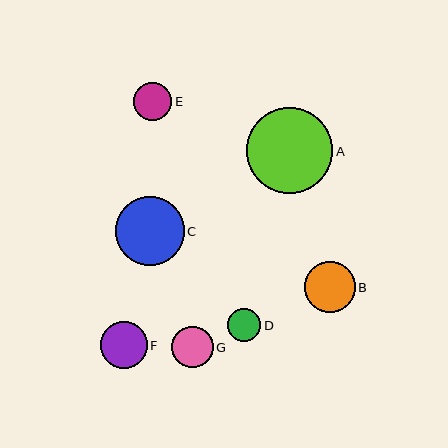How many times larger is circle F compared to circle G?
Circle F is approximately 1.1 times the size of circle G.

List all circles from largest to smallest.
From largest to smallest: A, C, B, F, G, E, D.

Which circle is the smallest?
Circle D is the smallest with a size of approximately 33 pixels.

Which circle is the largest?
Circle A is the largest with a size of approximately 86 pixels.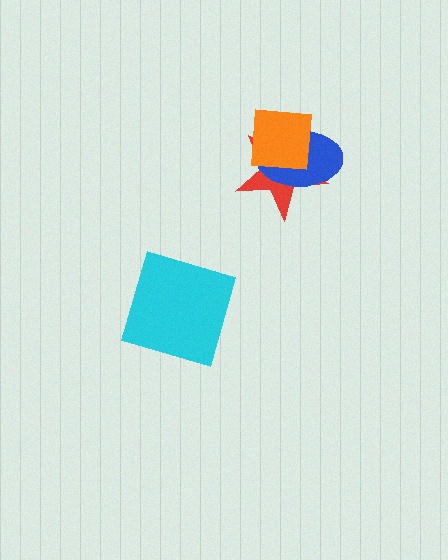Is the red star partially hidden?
Yes, it is partially covered by another shape.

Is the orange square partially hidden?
No, no other shape covers it.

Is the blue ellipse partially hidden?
Yes, it is partially covered by another shape.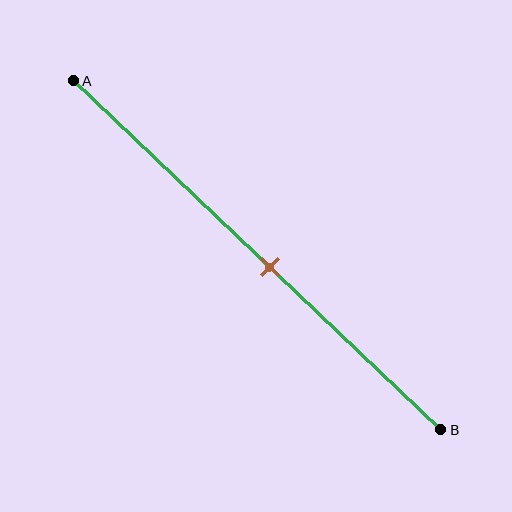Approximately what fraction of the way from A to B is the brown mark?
The brown mark is approximately 55% of the way from A to B.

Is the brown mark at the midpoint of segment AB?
No, the mark is at about 55% from A, not at the 50% midpoint.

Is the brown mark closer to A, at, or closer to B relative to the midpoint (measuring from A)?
The brown mark is closer to point B than the midpoint of segment AB.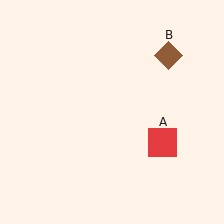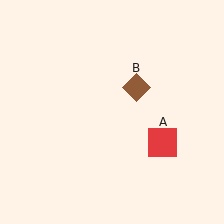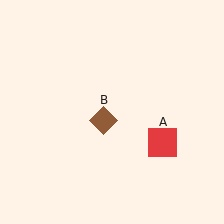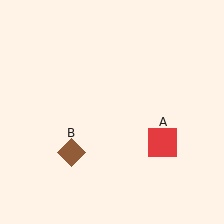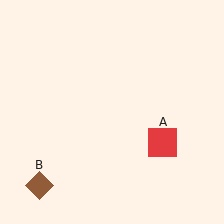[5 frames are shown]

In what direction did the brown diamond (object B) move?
The brown diamond (object B) moved down and to the left.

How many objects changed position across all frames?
1 object changed position: brown diamond (object B).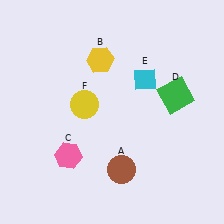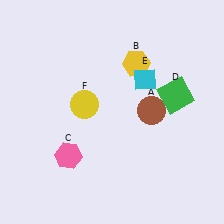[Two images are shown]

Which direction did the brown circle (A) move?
The brown circle (A) moved up.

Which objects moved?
The objects that moved are: the brown circle (A), the yellow hexagon (B).